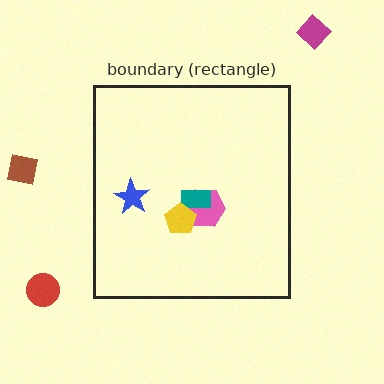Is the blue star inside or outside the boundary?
Inside.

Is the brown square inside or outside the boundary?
Outside.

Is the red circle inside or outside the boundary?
Outside.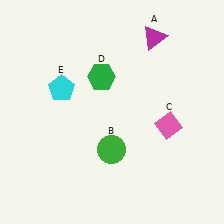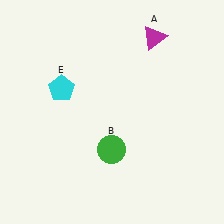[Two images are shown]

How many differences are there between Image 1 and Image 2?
There are 2 differences between the two images.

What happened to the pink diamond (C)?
The pink diamond (C) was removed in Image 2. It was in the bottom-right area of Image 1.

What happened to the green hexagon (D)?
The green hexagon (D) was removed in Image 2. It was in the top-left area of Image 1.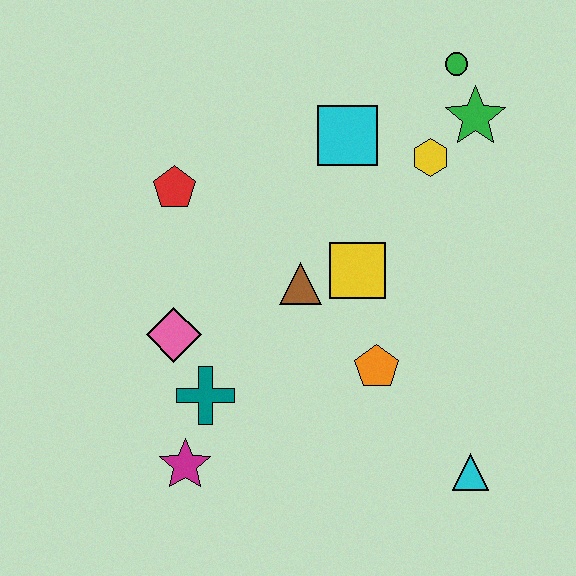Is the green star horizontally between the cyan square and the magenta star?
No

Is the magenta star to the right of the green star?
No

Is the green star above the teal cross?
Yes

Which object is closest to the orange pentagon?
The yellow square is closest to the orange pentagon.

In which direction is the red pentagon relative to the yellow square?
The red pentagon is to the left of the yellow square.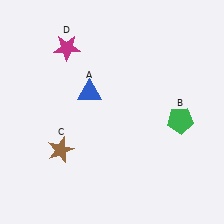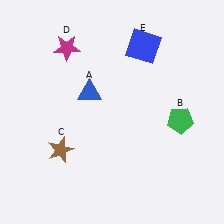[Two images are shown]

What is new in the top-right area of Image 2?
A blue square (E) was added in the top-right area of Image 2.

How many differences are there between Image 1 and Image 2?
There is 1 difference between the two images.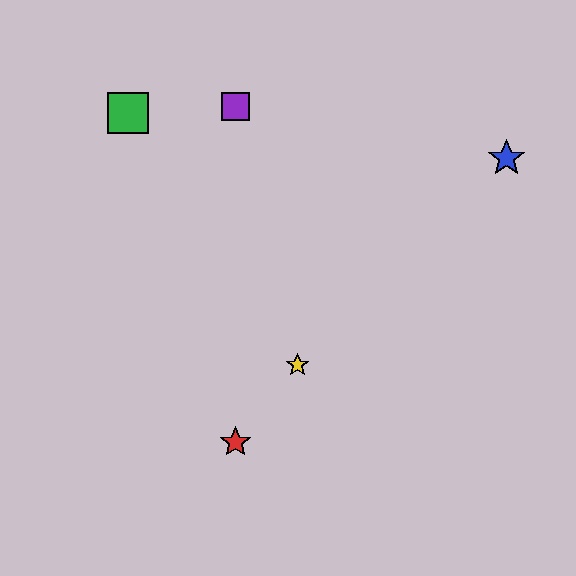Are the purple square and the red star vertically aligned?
Yes, both are at x≈235.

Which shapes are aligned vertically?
The red star, the purple square are aligned vertically.